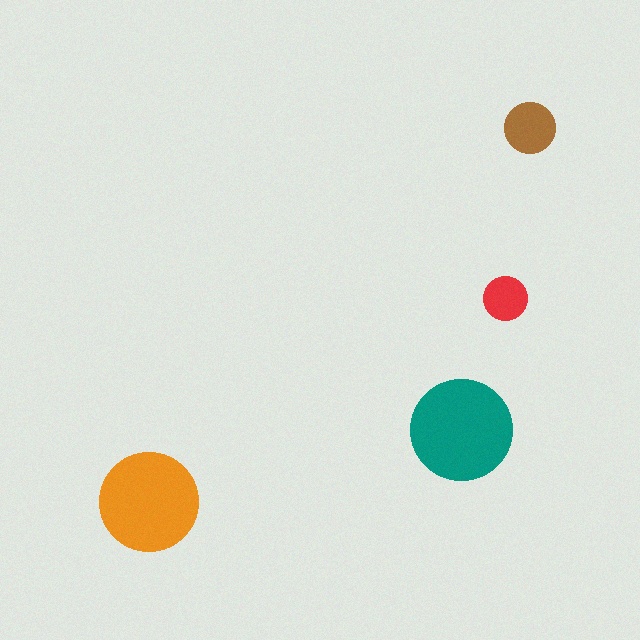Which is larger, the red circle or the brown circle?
The brown one.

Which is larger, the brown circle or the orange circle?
The orange one.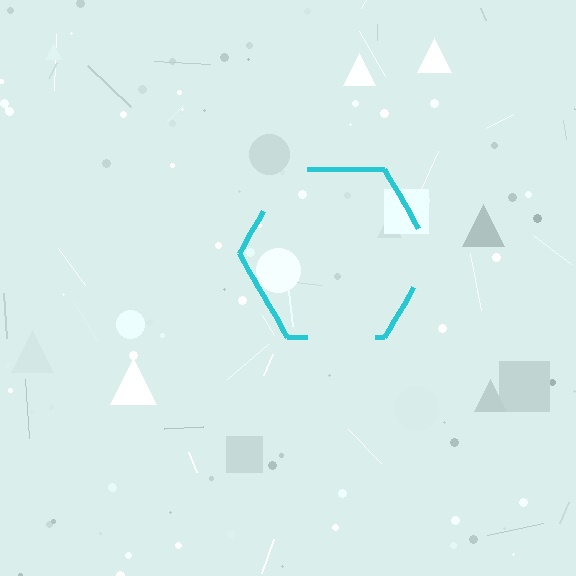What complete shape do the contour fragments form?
The contour fragments form a hexagon.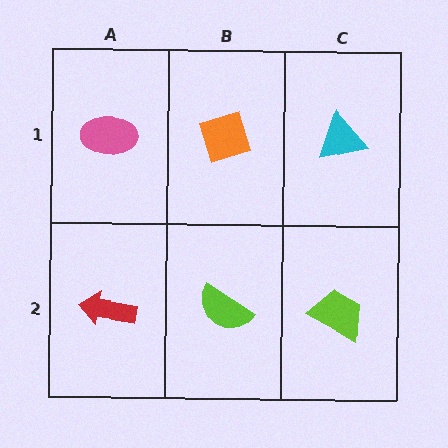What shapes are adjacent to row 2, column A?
A pink ellipse (row 1, column A), a lime semicircle (row 2, column B).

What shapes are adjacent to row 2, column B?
An orange diamond (row 1, column B), a red arrow (row 2, column A), a lime trapezoid (row 2, column C).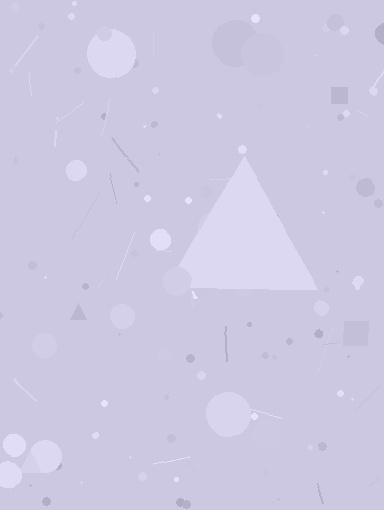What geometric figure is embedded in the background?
A triangle is embedded in the background.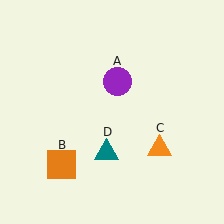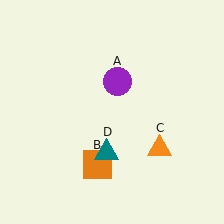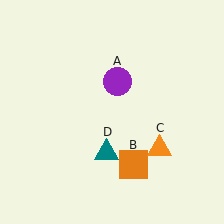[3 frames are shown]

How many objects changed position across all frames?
1 object changed position: orange square (object B).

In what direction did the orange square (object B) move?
The orange square (object B) moved right.